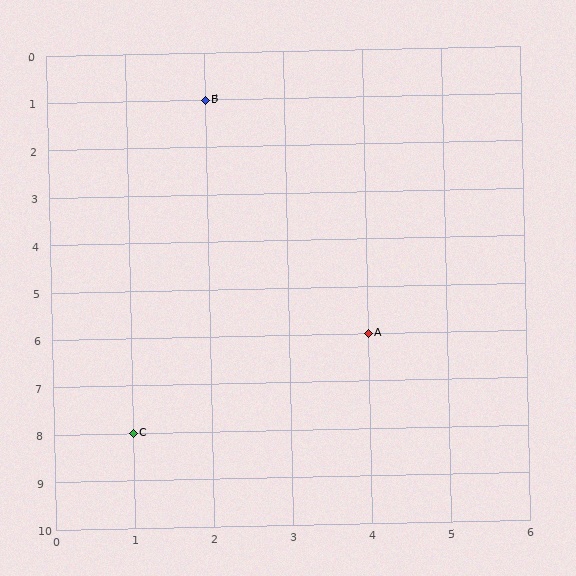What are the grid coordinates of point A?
Point A is at grid coordinates (4, 6).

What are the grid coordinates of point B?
Point B is at grid coordinates (2, 1).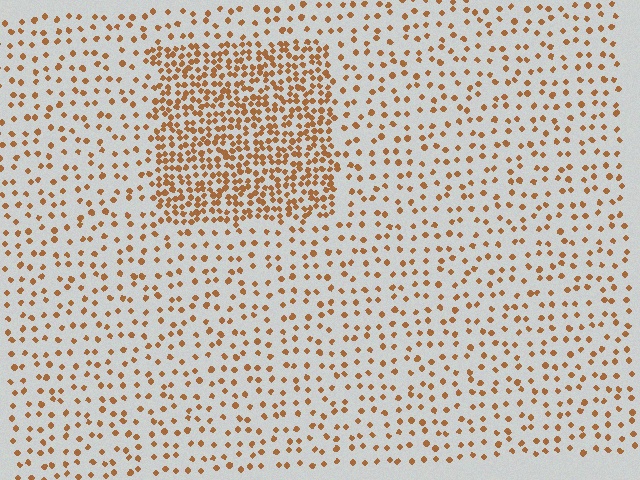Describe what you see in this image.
The image contains small brown elements arranged at two different densities. A rectangle-shaped region is visible where the elements are more densely packed than the surrounding area.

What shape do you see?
I see a rectangle.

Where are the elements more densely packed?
The elements are more densely packed inside the rectangle boundary.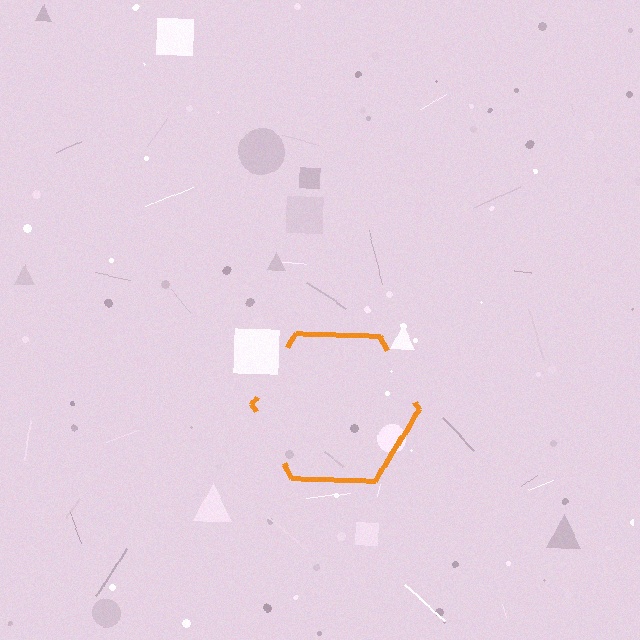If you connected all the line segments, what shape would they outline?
They would outline a hexagon.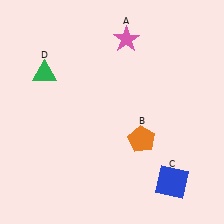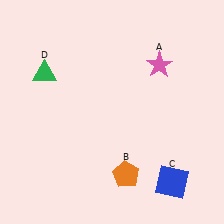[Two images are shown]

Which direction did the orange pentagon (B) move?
The orange pentagon (B) moved down.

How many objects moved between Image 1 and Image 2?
2 objects moved between the two images.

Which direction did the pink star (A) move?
The pink star (A) moved right.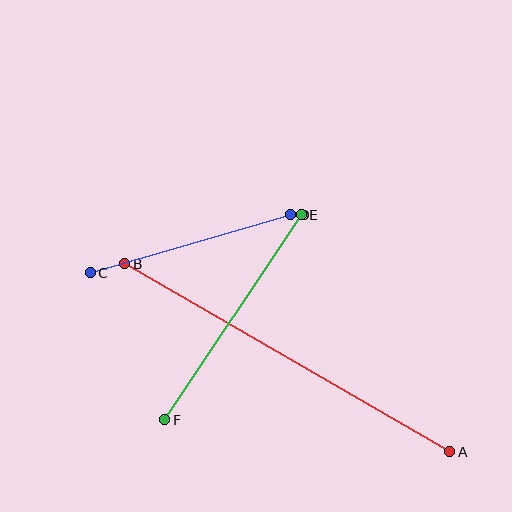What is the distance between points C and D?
The distance is approximately 209 pixels.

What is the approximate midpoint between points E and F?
The midpoint is at approximately (233, 317) pixels.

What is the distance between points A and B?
The distance is approximately 375 pixels.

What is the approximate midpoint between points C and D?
The midpoint is at approximately (191, 244) pixels.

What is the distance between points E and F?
The distance is approximately 246 pixels.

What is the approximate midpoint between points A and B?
The midpoint is at approximately (287, 358) pixels.